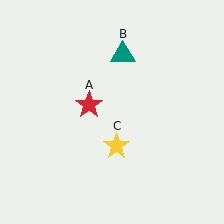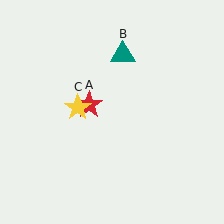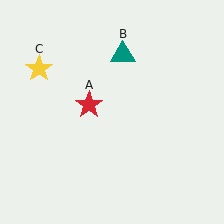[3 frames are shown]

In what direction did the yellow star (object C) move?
The yellow star (object C) moved up and to the left.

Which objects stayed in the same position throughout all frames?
Red star (object A) and teal triangle (object B) remained stationary.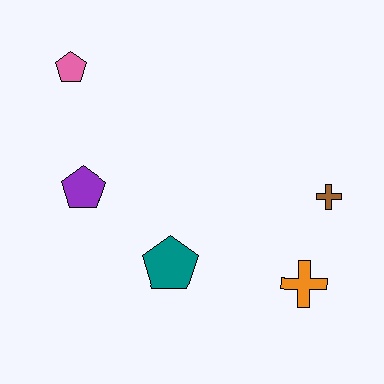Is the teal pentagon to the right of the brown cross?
No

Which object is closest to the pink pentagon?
The purple pentagon is closest to the pink pentagon.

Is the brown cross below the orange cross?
No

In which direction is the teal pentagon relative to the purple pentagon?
The teal pentagon is to the right of the purple pentagon.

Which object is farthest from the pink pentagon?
The orange cross is farthest from the pink pentagon.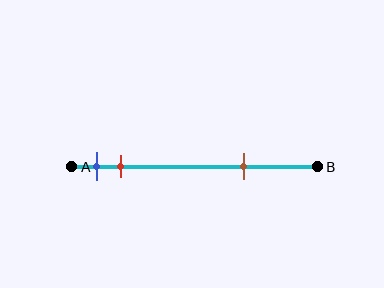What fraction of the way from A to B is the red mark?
The red mark is approximately 20% (0.2) of the way from A to B.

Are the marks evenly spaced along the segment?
No, the marks are not evenly spaced.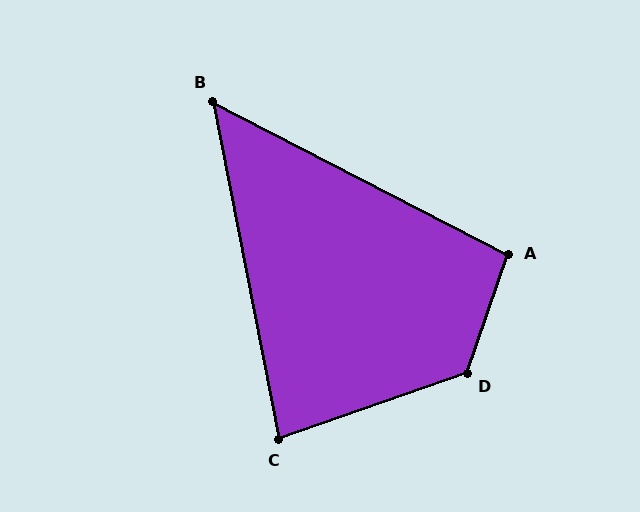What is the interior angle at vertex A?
Approximately 98 degrees (obtuse).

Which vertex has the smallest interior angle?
B, at approximately 52 degrees.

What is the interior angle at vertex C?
Approximately 82 degrees (acute).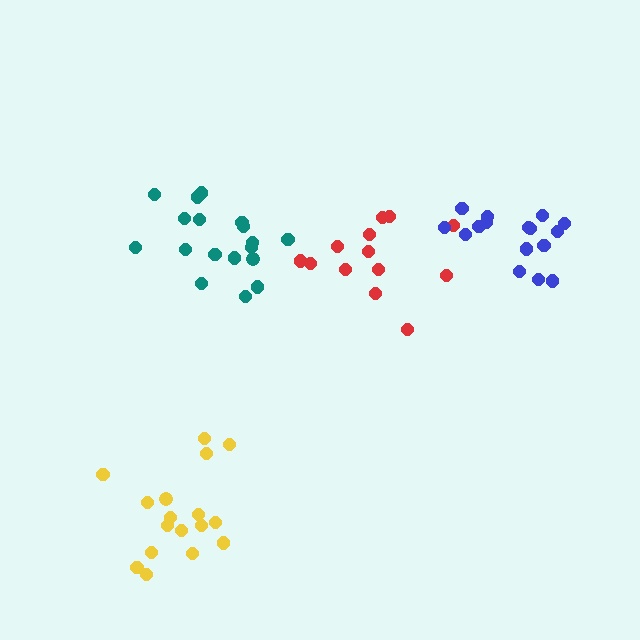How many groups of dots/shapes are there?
There are 4 groups.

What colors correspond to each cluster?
The clusters are colored: yellow, teal, red, blue.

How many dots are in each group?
Group 1: 18 dots, Group 2: 18 dots, Group 3: 13 dots, Group 4: 16 dots (65 total).